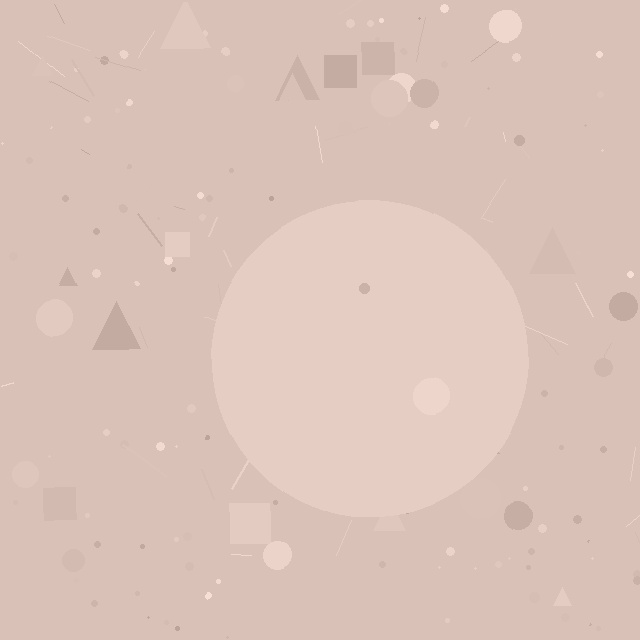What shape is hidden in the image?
A circle is hidden in the image.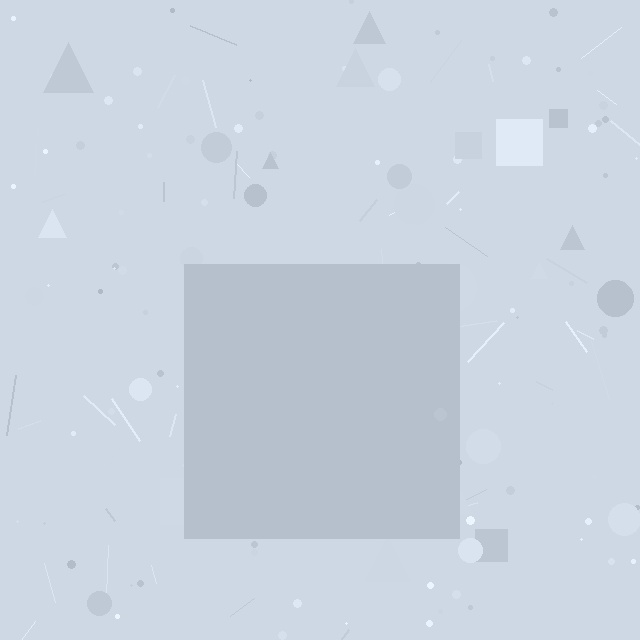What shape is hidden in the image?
A square is hidden in the image.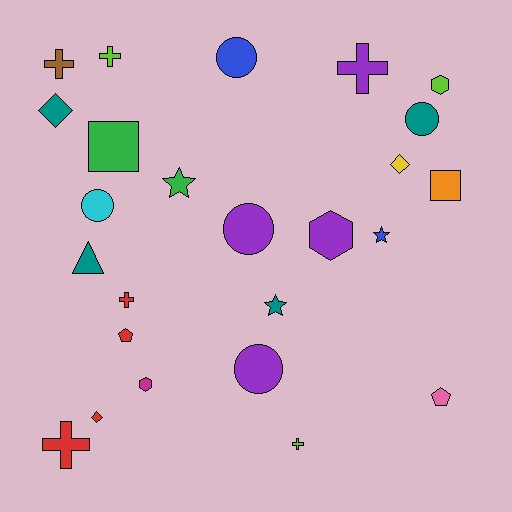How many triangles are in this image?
There is 1 triangle.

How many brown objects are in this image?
There is 1 brown object.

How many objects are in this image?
There are 25 objects.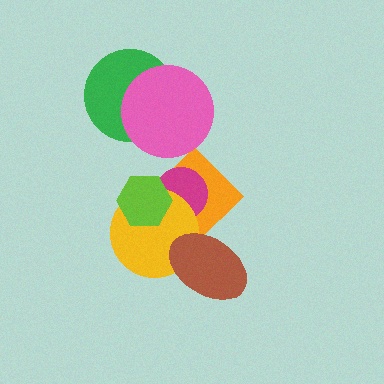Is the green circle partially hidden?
Yes, it is partially covered by another shape.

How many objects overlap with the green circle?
1 object overlaps with the green circle.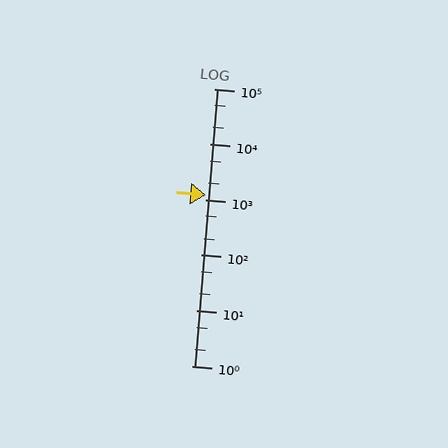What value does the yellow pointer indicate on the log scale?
The pointer indicates approximately 1200.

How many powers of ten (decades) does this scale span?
The scale spans 5 decades, from 1 to 100000.